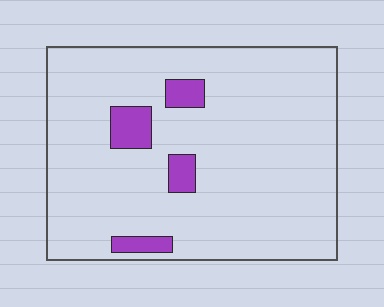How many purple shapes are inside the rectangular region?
4.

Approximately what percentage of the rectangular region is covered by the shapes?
Approximately 10%.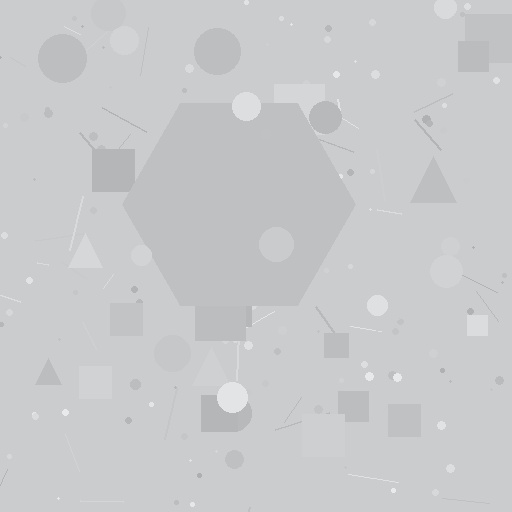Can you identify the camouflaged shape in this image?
The camouflaged shape is a hexagon.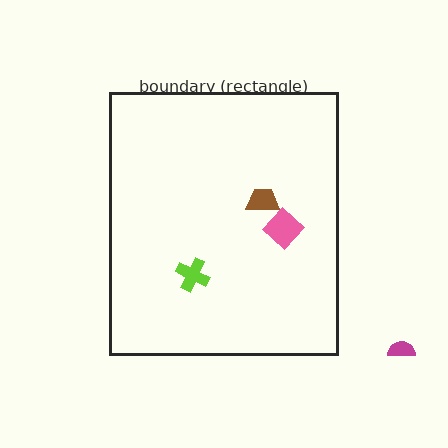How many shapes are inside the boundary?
3 inside, 1 outside.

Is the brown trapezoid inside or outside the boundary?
Inside.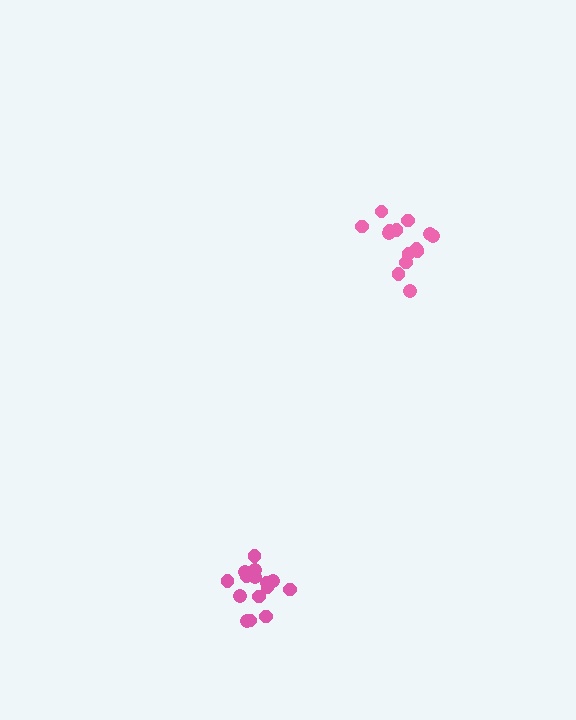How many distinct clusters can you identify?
There are 2 distinct clusters.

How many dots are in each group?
Group 1: 14 dots, Group 2: 15 dots (29 total).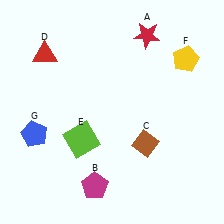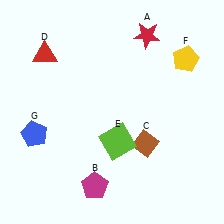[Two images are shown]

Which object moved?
The lime square (E) moved right.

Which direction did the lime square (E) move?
The lime square (E) moved right.